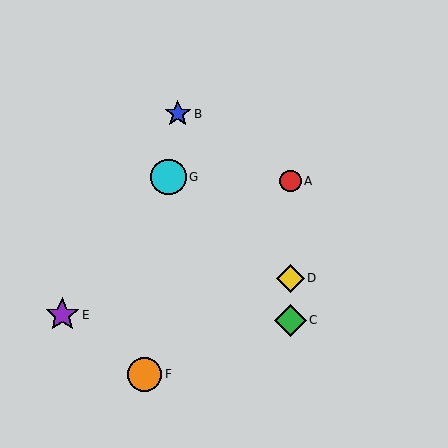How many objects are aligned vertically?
3 objects (A, C, D) are aligned vertically.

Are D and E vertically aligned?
No, D is at x≈290 and E is at x≈62.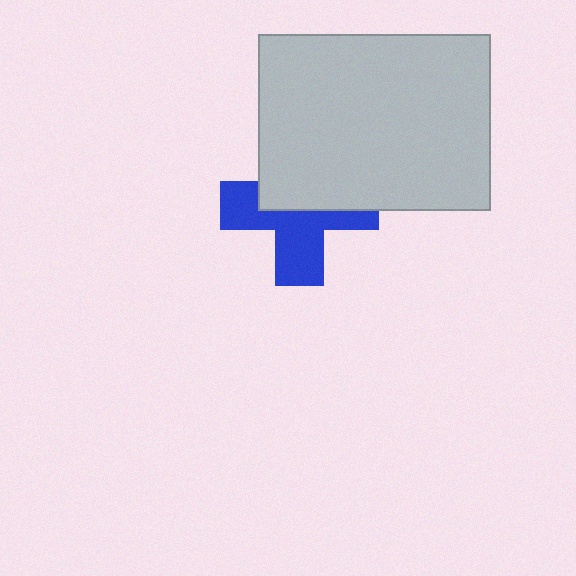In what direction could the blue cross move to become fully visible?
The blue cross could move down. That would shift it out from behind the light gray rectangle entirely.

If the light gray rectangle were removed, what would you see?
You would see the complete blue cross.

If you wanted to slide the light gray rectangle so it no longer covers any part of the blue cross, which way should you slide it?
Slide it up — that is the most direct way to separate the two shapes.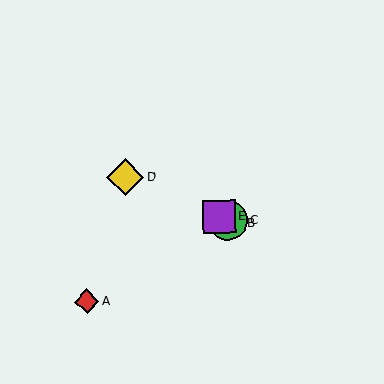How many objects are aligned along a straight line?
4 objects (B, C, D, E) are aligned along a straight line.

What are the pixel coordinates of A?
Object A is at (87, 301).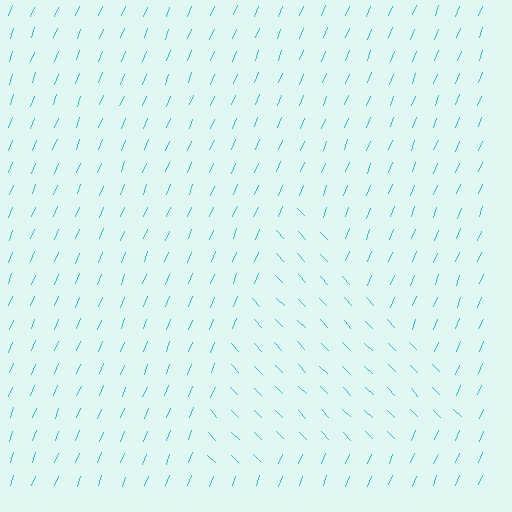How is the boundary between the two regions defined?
The boundary is defined purely by a change in line orientation (approximately 66 degrees difference). All lines are the same color and thickness.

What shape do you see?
I see a triangle.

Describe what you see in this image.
The image is filled with small cyan line segments. A triangle region in the image has lines oriented differently from the surrounding lines, creating a visible texture boundary.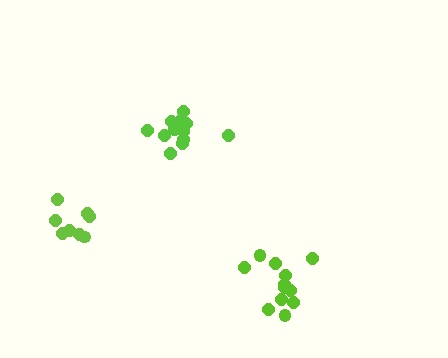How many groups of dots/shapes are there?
There are 3 groups.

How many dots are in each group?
Group 1: 12 dots, Group 2: 8 dots, Group 3: 12 dots (32 total).